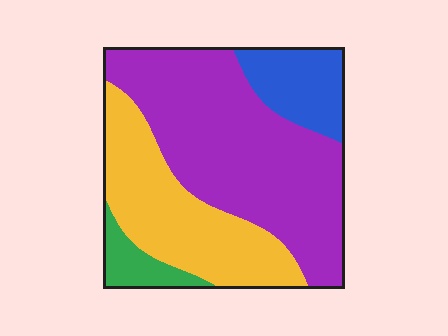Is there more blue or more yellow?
Yellow.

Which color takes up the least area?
Green, at roughly 5%.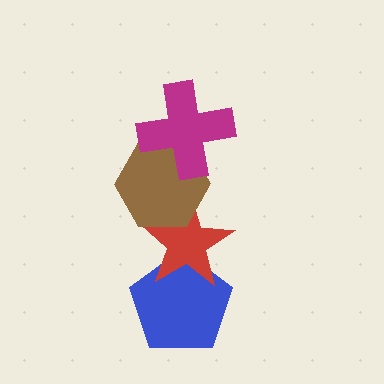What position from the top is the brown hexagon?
The brown hexagon is 2nd from the top.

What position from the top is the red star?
The red star is 3rd from the top.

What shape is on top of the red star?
The brown hexagon is on top of the red star.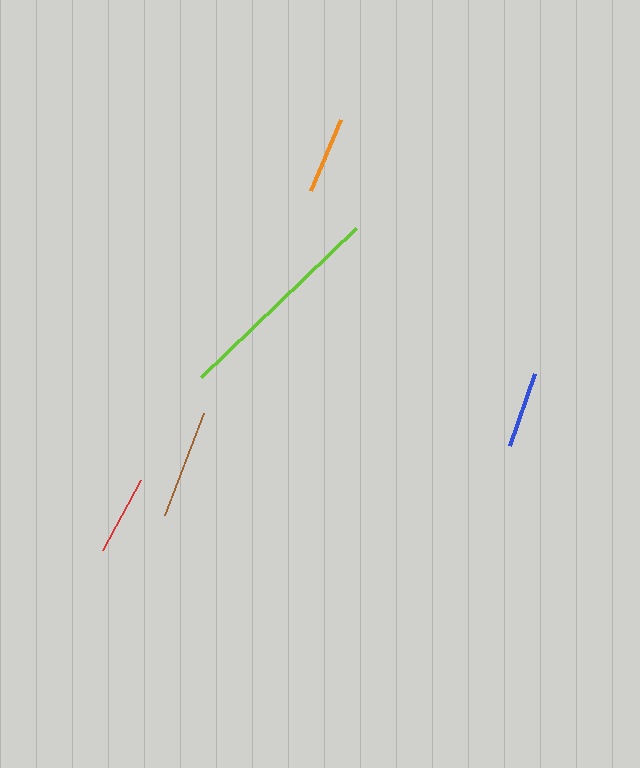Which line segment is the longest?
The lime line is the longest at approximately 215 pixels.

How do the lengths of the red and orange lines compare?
The red and orange lines are approximately the same length.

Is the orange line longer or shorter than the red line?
The red line is longer than the orange line.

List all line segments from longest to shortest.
From longest to shortest: lime, brown, red, orange, blue.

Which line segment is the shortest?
The blue line is the shortest at approximately 76 pixels.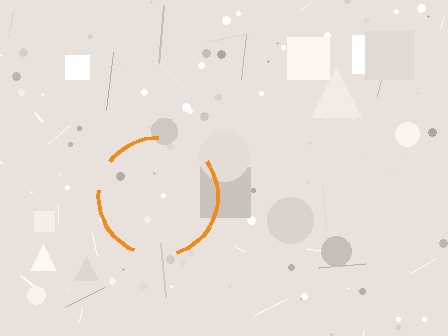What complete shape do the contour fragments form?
The contour fragments form a circle.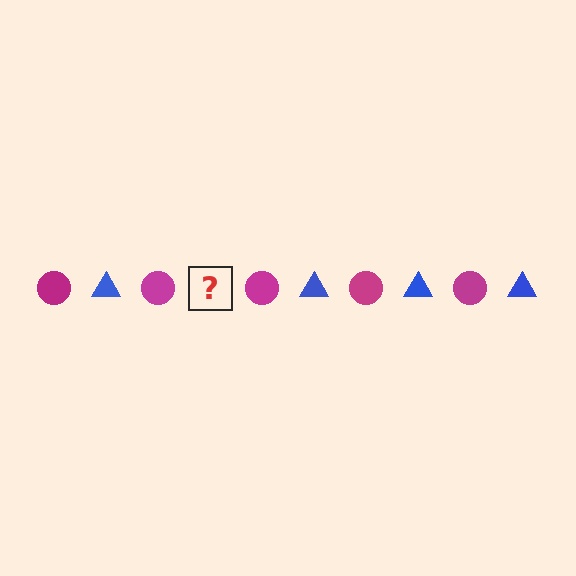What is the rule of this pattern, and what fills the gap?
The rule is that the pattern alternates between magenta circle and blue triangle. The gap should be filled with a blue triangle.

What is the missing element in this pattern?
The missing element is a blue triangle.